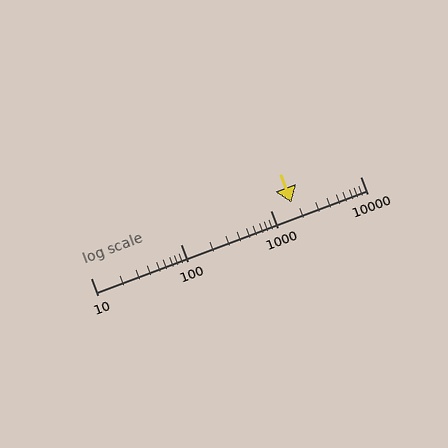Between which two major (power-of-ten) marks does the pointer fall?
The pointer is between 1000 and 10000.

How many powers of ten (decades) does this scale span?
The scale spans 3 decades, from 10 to 10000.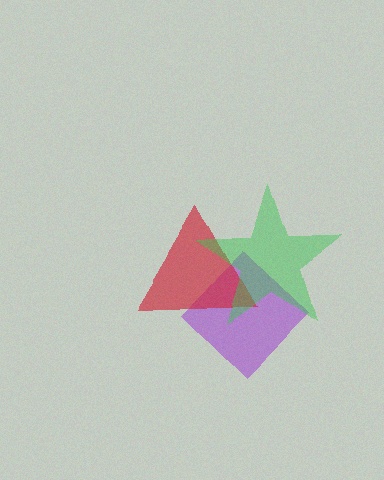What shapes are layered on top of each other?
The layered shapes are: a purple diamond, a red triangle, a green star.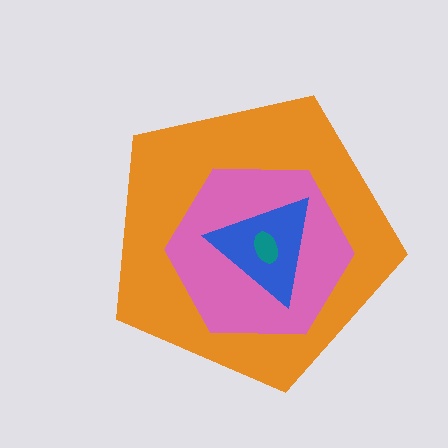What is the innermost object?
The teal ellipse.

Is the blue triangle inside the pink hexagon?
Yes.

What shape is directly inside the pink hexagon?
The blue triangle.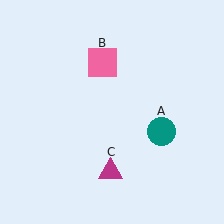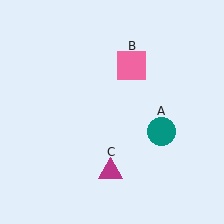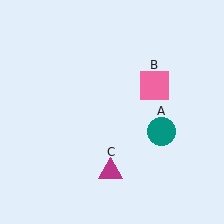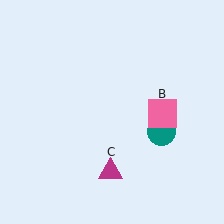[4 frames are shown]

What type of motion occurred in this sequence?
The pink square (object B) rotated clockwise around the center of the scene.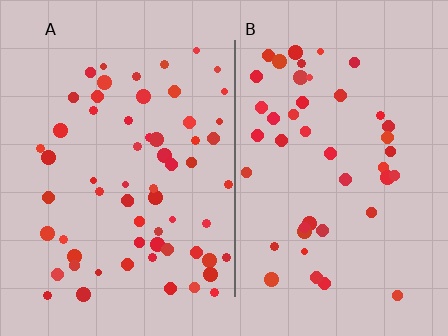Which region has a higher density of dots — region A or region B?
A (the left).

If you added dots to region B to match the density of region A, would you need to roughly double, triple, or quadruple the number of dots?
Approximately double.